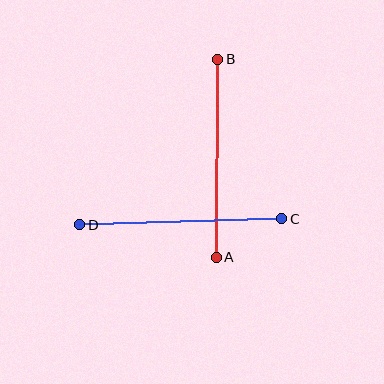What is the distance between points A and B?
The distance is approximately 198 pixels.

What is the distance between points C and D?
The distance is approximately 202 pixels.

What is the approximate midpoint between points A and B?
The midpoint is at approximately (217, 158) pixels.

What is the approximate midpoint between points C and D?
The midpoint is at approximately (181, 222) pixels.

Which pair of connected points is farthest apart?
Points C and D are farthest apart.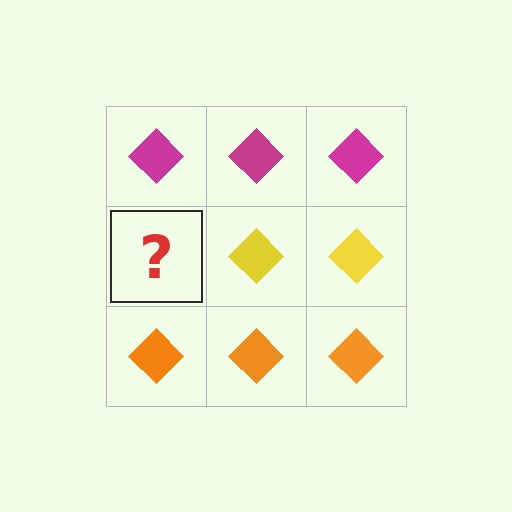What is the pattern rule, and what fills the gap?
The rule is that each row has a consistent color. The gap should be filled with a yellow diamond.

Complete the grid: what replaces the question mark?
The question mark should be replaced with a yellow diamond.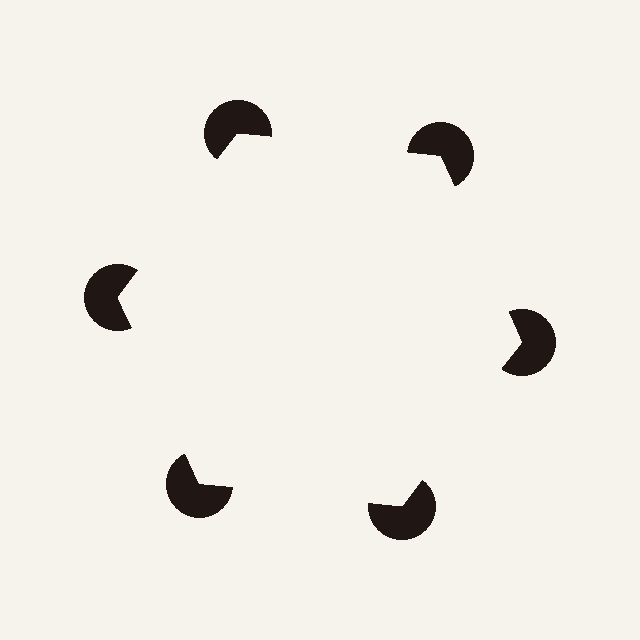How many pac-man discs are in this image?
There are 6 — one at each vertex of the illusory hexagon.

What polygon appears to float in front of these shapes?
An illusory hexagon — its edges are inferred from the aligned wedge cuts in the pac-man discs, not physically drawn.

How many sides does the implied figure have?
6 sides.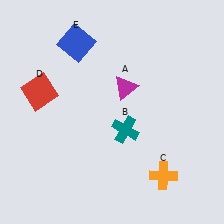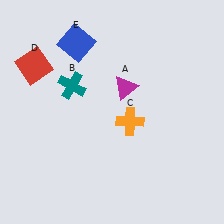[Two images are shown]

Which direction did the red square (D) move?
The red square (D) moved up.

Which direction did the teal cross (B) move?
The teal cross (B) moved left.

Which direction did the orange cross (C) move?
The orange cross (C) moved up.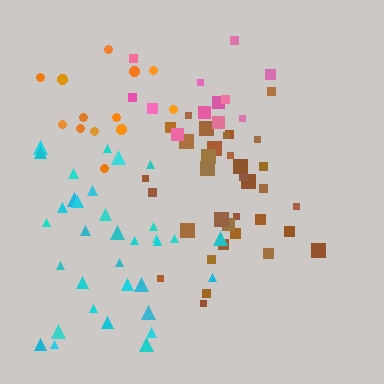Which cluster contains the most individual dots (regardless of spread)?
Cyan (35).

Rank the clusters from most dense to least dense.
brown, orange, cyan, pink.